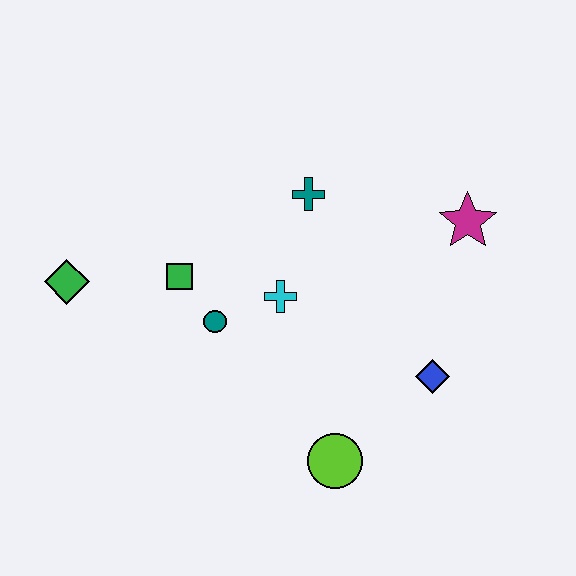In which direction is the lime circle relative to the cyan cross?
The lime circle is below the cyan cross.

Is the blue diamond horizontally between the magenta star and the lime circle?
Yes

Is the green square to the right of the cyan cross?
No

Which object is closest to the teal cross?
The cyan cross is closest to the teal cross.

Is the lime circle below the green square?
Yes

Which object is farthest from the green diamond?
The magenta star is farthest from the green diamond.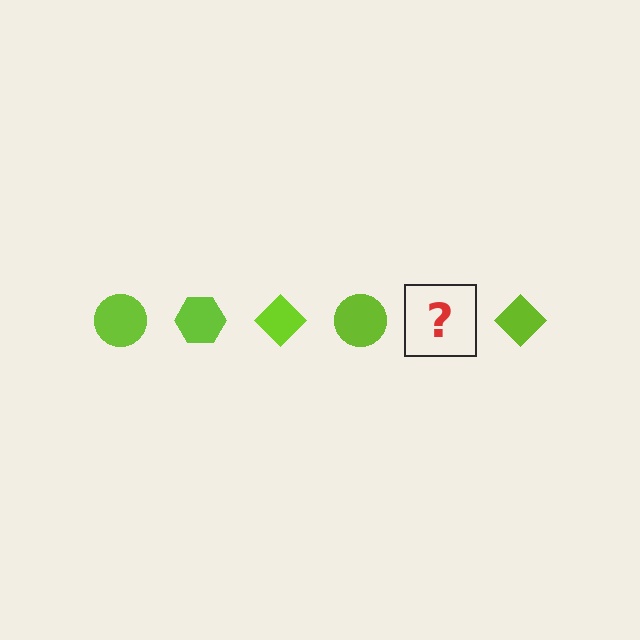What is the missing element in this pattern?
The missing element is a lime hexagon.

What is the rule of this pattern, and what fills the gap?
The rule is that the pattern cycles through circle, hexagon, diamond shapes in lime. The gap should be filled with a lime hexagon.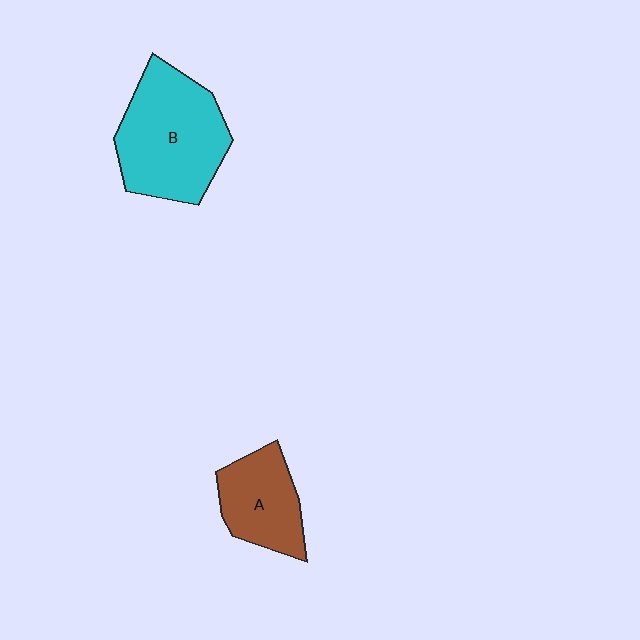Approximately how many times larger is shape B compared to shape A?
Approximately 1.7 times.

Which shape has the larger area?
Shape B (cyan).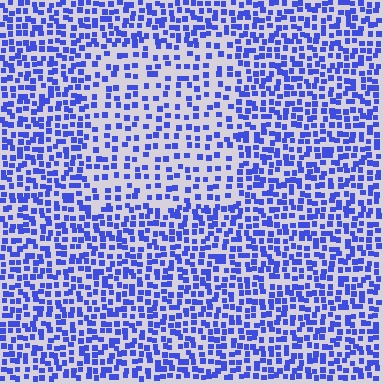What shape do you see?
I see a rectangle.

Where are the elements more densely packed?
The elements are more densely packed outside the rectangle boundary.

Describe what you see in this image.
The image contains small blue elements arranged at two different densities. A rectangle-shaped region is visible where the elements are less densely packed than the surrounding area.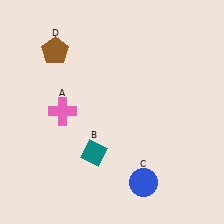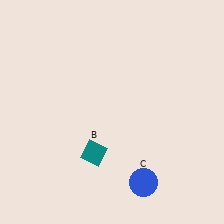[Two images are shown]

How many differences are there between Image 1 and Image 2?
There are 2 differences between the two images.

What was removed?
The pink cross (A), the brown pentagon (D) were removed in Image 2.